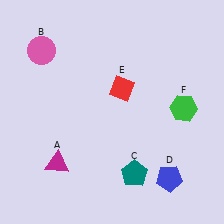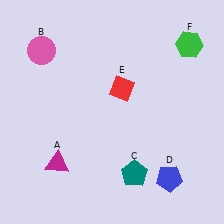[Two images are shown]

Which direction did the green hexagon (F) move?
The green hexagon (F) moved up.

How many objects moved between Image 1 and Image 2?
1 object moved between the two images.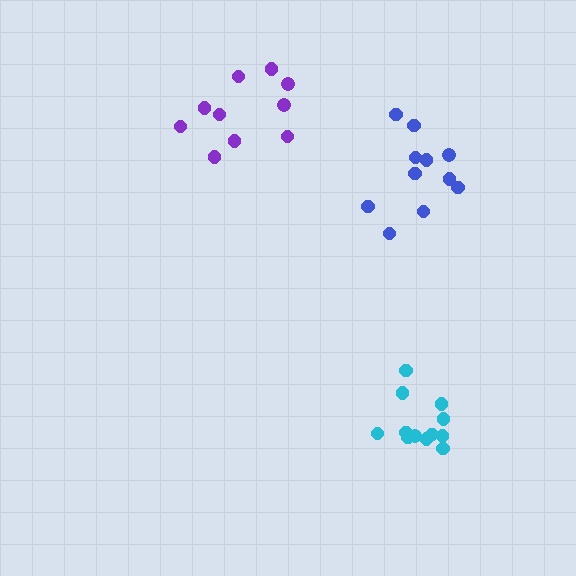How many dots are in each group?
Group 1: 10 dots, Group 2: 12 dots, Group 3: 11 dots (33 total).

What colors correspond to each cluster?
The clusters are colored: purple, cyan, blue.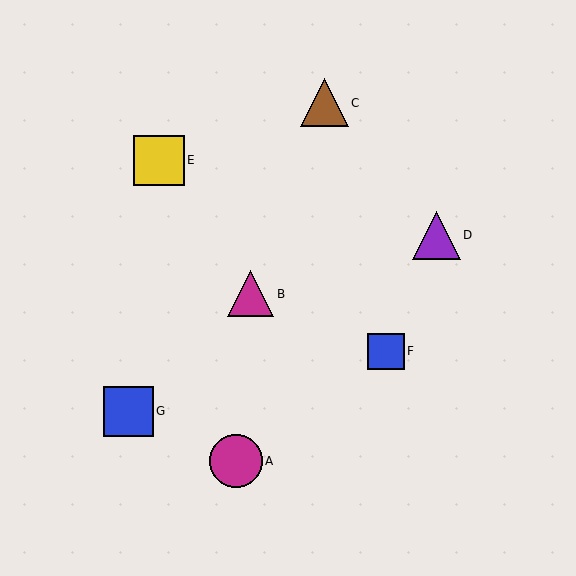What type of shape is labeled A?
Shape A is a magenta circle.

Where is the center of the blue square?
The center of the blue square is at (128, 411).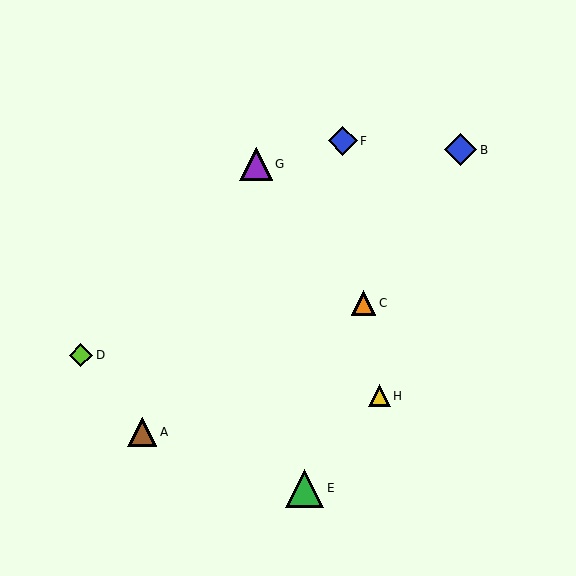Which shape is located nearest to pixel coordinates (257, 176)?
The purple triangle (labeled G) at (256, 164) is nearest to that location.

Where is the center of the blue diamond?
The center of the blue diamond is at (343, 141).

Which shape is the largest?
The green triangle (labeled E) is the largest.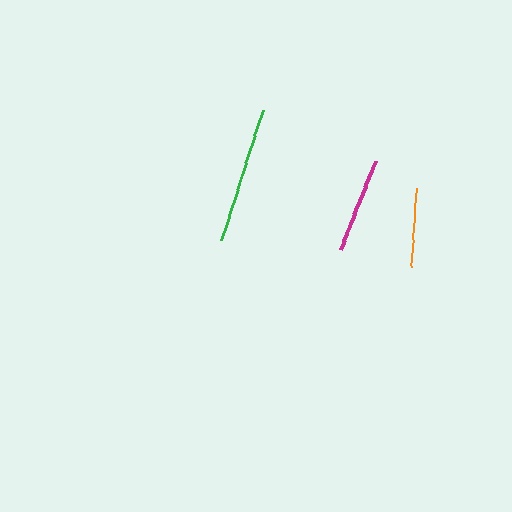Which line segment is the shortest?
The orange line is the shortest at approximately 80 pixels.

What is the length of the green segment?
The green segment is approximately 137 pixels long.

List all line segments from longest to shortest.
From longest to shortest: green, magenta, orange.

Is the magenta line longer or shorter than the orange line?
The magenta line is longer than the orange line.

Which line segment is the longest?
The green line is the longest at approximately 137 pixels.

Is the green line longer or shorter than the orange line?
The green line is longer than the orange line.